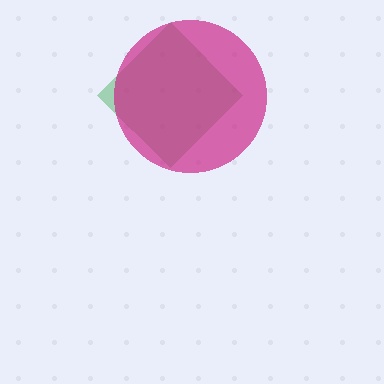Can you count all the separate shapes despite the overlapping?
Yes, there are 2 separate shapes.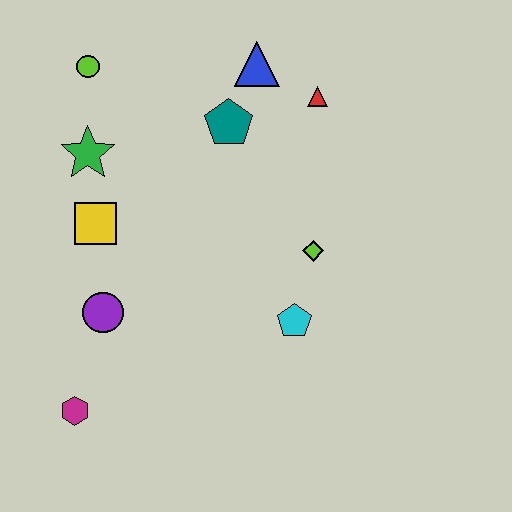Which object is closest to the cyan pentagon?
The lime diamond is closest to the cyan pentagon.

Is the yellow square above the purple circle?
Yes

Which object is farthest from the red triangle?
The magenta hexagon is farthest from the red triangle.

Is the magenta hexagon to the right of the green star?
No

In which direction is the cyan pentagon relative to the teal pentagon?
The cyan pentagon is below the teal pentagon.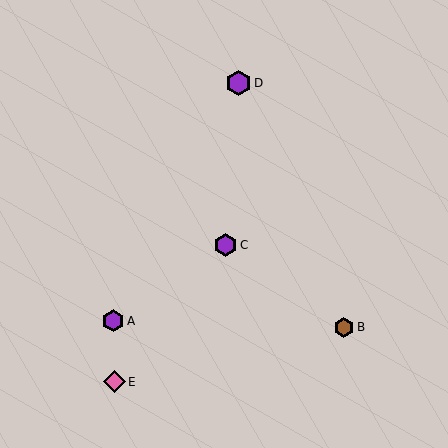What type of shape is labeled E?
Shape E is a pink diamond.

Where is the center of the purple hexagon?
The center of the purple hexagon is at (113, 321).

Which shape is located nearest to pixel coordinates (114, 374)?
The pink diamond (labeled E) at (114, 382) is nearest to that location.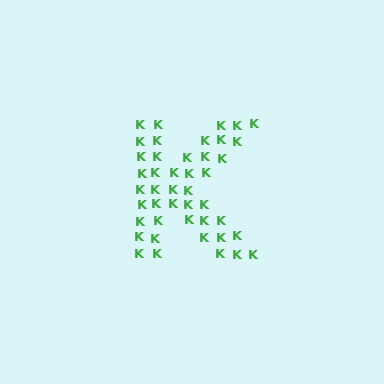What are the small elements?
The small elements are letter K's.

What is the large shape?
The large shape is the letter K.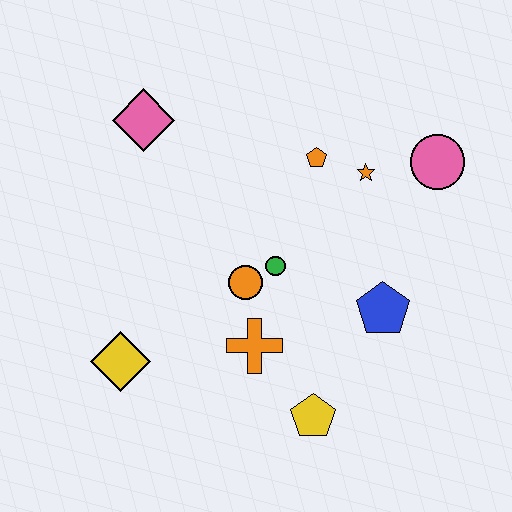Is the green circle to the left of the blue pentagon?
Yes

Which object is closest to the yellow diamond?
The orange cross is closest to the yellow diamond.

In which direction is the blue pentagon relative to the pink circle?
The blue pentagon is below the pink circle.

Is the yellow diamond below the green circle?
Yes